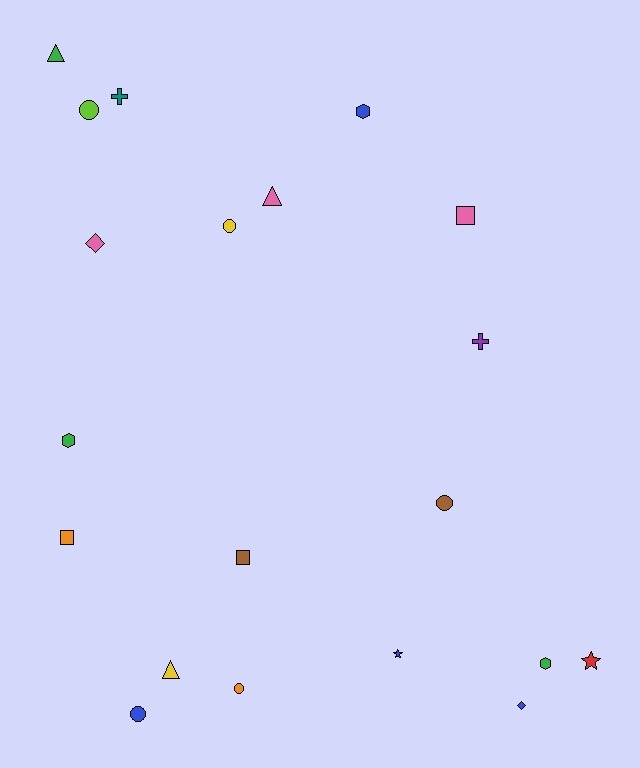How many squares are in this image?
There are 3 squares.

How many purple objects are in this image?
There is 1 purple object.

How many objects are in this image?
There are 20 objects.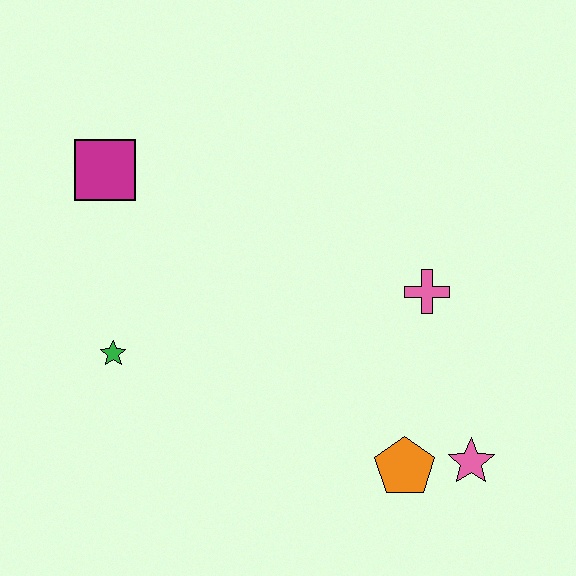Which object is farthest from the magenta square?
The pink star is farthest from the magenta square.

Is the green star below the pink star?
No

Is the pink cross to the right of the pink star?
No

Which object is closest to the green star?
The magenta square is closest to the green star.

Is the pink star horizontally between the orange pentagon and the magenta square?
No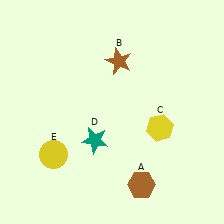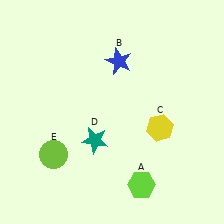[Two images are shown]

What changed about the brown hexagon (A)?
In Image 1, A is brown. In Image 2, it changed to lime.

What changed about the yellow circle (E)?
In Image 1, E is yellow. In Image 2, it changed to lime.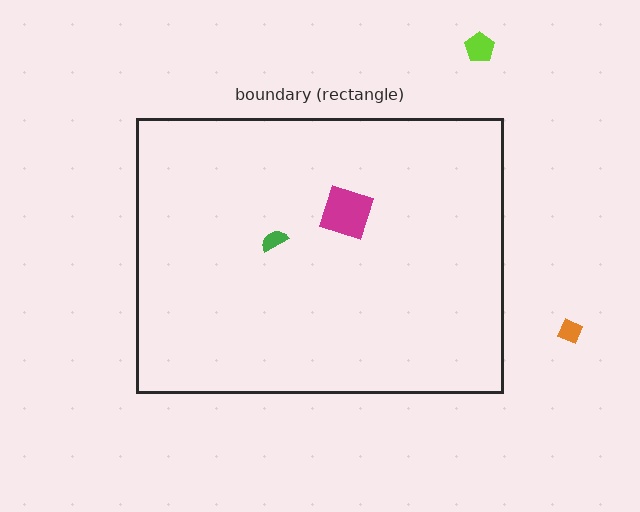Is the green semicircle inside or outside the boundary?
Inside.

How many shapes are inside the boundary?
2 inside, 2 outside.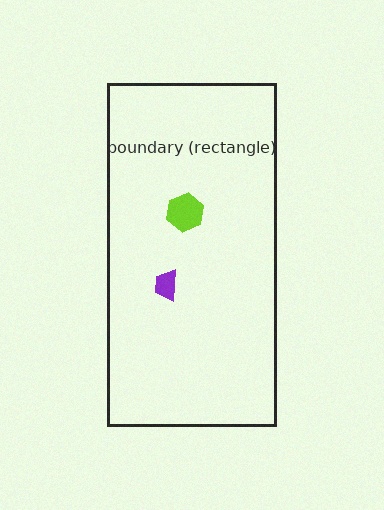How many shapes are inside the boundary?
2 inside, 0 outside.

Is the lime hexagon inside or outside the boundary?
Inside.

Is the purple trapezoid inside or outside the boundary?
Inside.